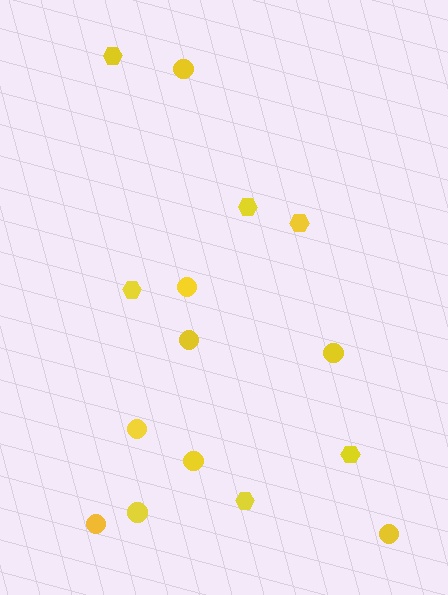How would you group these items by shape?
There are 2 groups: one group of circles (9) and one group of hexagons (6).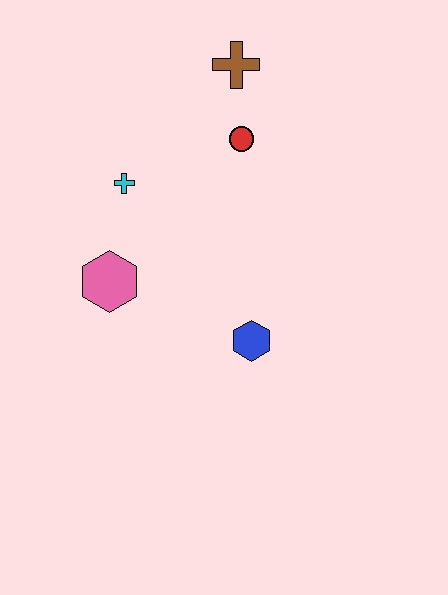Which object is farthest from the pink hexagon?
The brown cross is farthest from the pink hexagon.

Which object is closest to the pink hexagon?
The cyan cross is closest to the pink hexagon.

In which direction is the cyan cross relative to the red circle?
The cyan cross is to the left of the red circle.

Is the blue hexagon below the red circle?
Yes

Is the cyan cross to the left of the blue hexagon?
Yes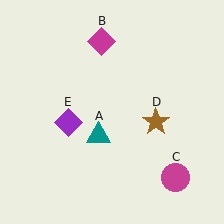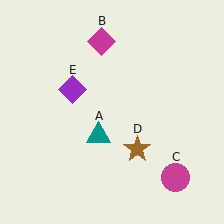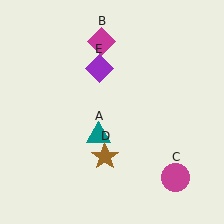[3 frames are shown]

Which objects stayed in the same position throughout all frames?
Teal triangle (object A) and magenta diamond (object B) and magenta circle (object C) remained stationary.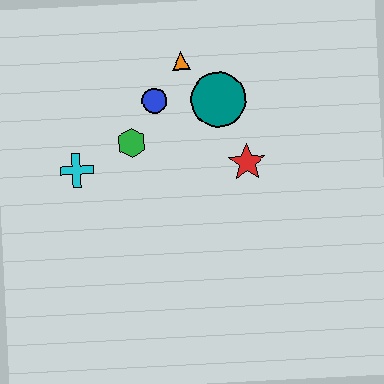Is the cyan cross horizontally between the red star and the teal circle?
No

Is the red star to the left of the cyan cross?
No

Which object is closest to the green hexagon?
The blue circle is closest to the green hexagon.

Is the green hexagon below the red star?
No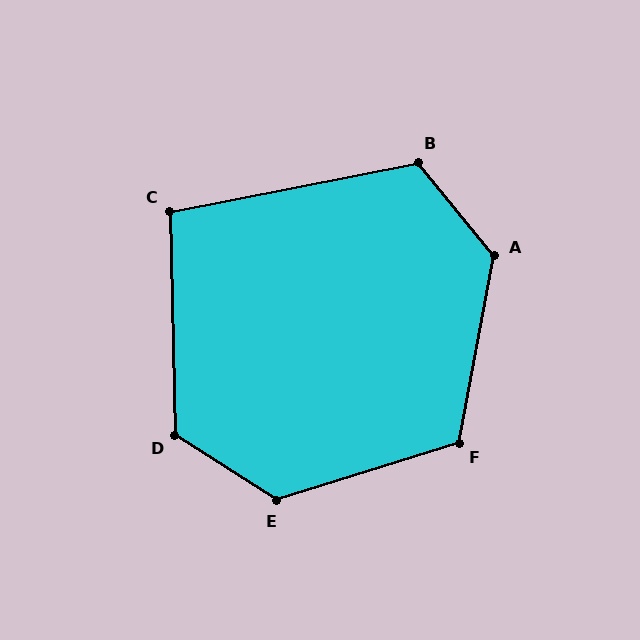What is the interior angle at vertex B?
Approximately 118 degrees (obtuse).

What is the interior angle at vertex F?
Approximately 118 degrees (obtuse).